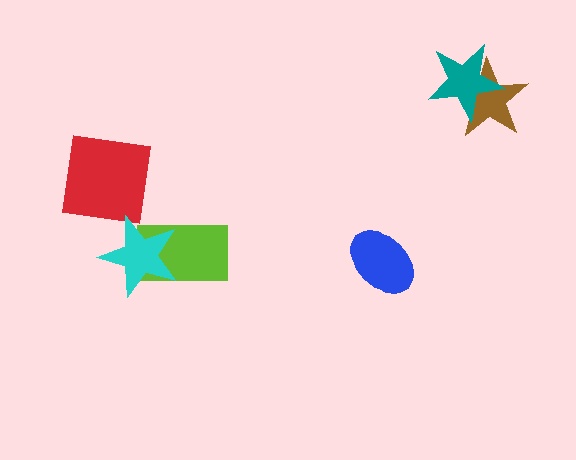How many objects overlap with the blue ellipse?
0 objects overlap with the blue ellipse.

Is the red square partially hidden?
No, no other shape covers it.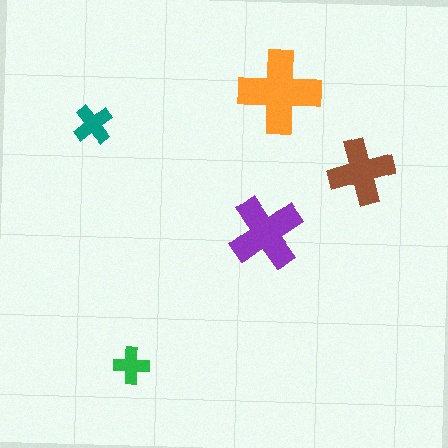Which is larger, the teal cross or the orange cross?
The orange one.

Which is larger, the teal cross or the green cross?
The teal one.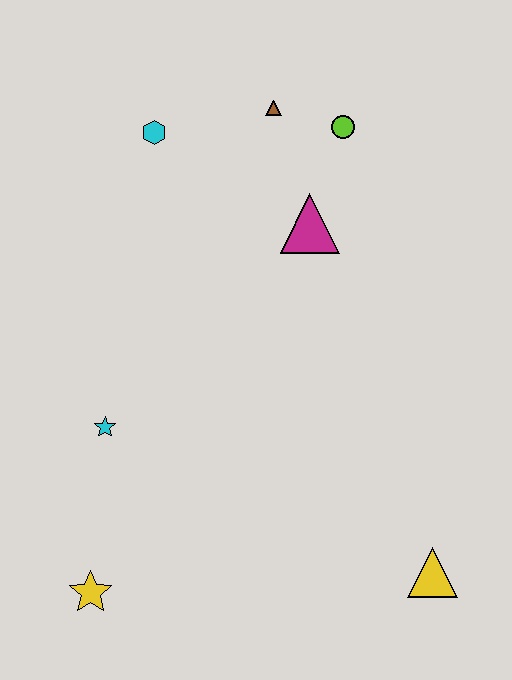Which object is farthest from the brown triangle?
The yellow star is farthest from the brown triangle.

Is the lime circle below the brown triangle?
Yes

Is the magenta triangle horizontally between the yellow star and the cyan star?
No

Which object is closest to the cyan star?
The yellow star is closest to the cyan star.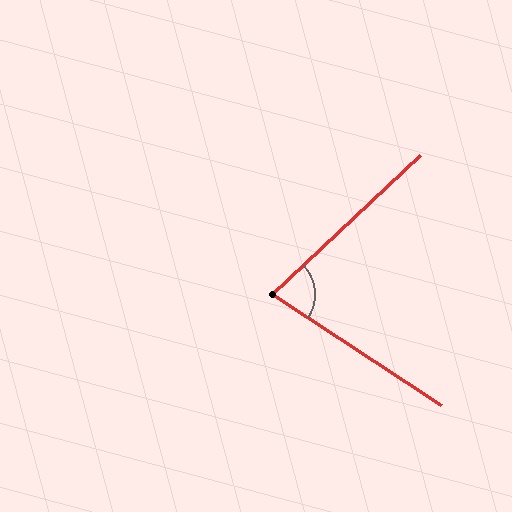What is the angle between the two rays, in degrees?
Approximately 77 degrees.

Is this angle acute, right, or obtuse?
It is acute.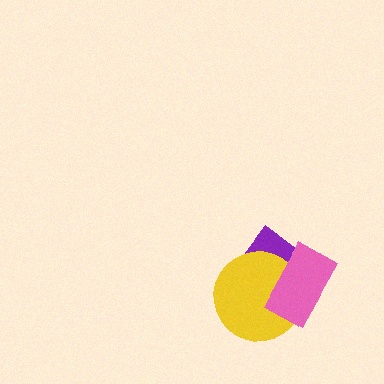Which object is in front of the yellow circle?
The pink rectangle is in front of the yellow circle.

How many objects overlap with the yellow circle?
2 objects overlap with the yellow circle.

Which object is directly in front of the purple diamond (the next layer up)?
The yellow circle is directly in front of the purple diamond.